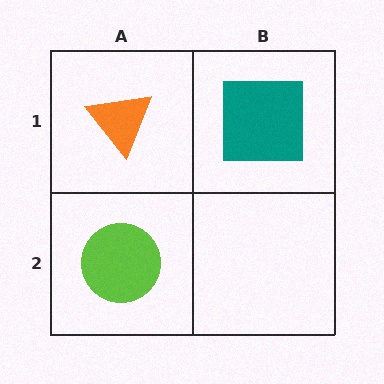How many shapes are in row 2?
1 shape.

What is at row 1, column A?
An orange triangle.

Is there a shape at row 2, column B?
No, that cell is empty.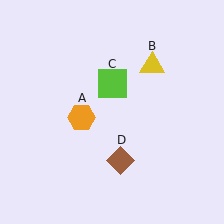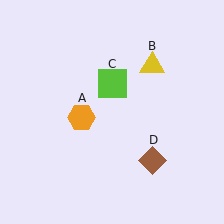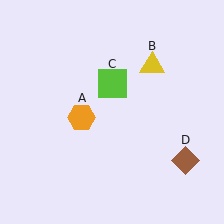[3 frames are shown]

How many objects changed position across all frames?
1 object changed position: brown diamond (object D).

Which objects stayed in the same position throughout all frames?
Orange hexagon (object A) and yellow triangle (object B) and lime square (object C) remained stationary.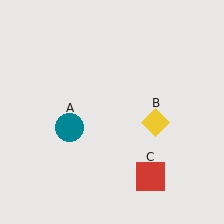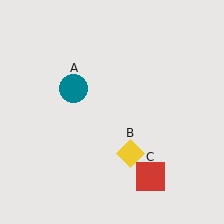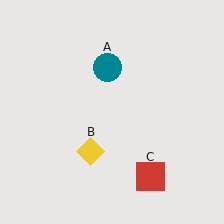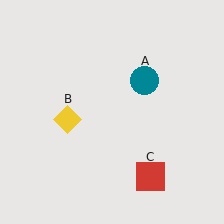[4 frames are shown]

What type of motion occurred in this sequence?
The teal circle (object A), yellow diamond (object B) rotated clockwise around the center of the scene.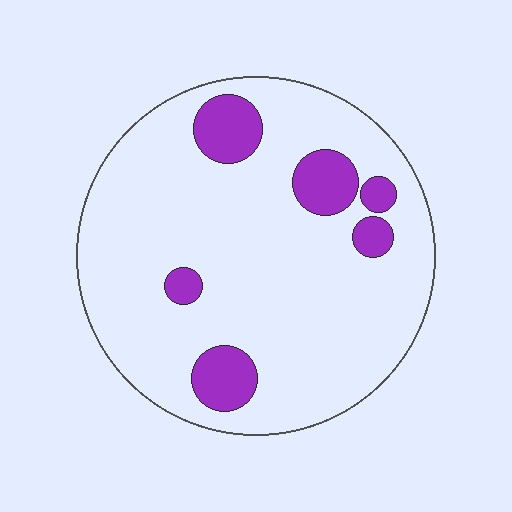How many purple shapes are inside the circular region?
6.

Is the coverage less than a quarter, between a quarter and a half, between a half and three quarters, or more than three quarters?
Less than a quarter.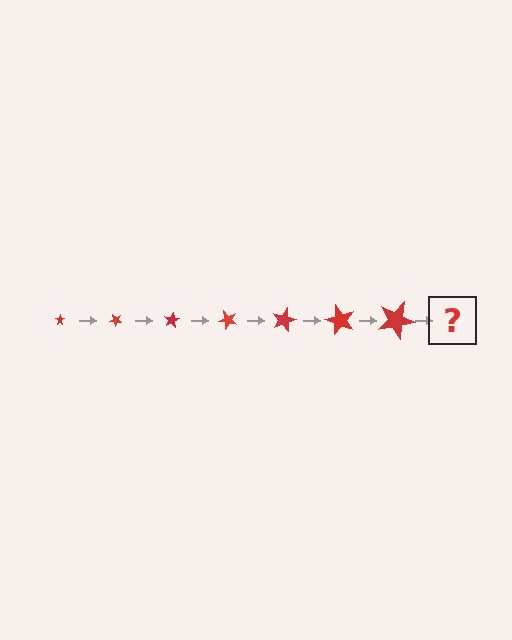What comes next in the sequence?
The next element should be a star, larger than the previous one and rotated 280 degrees from the start.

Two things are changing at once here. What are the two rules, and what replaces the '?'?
The two rules are that the star grows larger each step and it rotates 40 degrees each step. The '?' should be a star, larger than the previous one and rotated 280 degrees from the start.